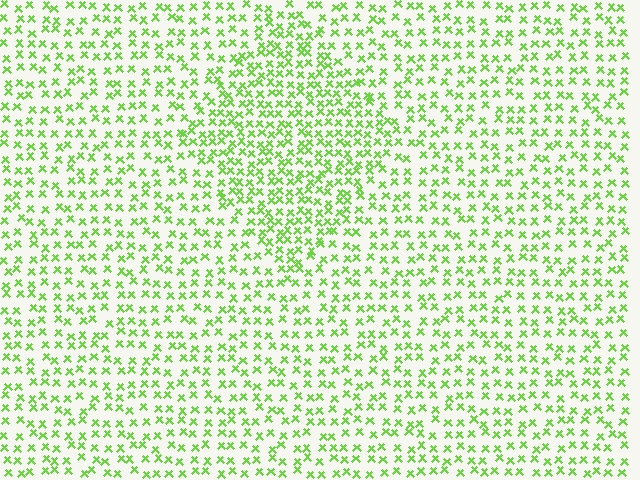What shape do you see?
I see a diamond.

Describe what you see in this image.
The image contains small lime elements arranged at two different densities. A diamond-shaped region is visible where the elements are more densely packed than the surrounding area.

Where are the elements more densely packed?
The elements are more densely packed inside the diamond boundary.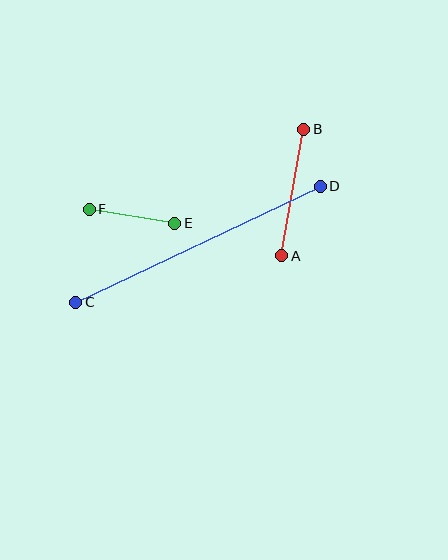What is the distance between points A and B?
The distance is approximately 128 pixels.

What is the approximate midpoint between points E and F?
The midpoint is at approximately (132, 216) pixels.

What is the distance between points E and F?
The distance is approximately 86 pixels.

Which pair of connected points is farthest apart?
Points C and D are farthest apart.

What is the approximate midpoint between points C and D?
The midpoint is at approximately (198, 244) pixels.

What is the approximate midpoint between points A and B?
The midpoint is at approximately (293, 193) pixels.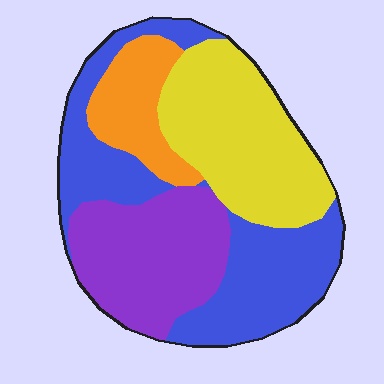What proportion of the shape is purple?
Purple covers roughly 25% of the shape.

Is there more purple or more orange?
Purple.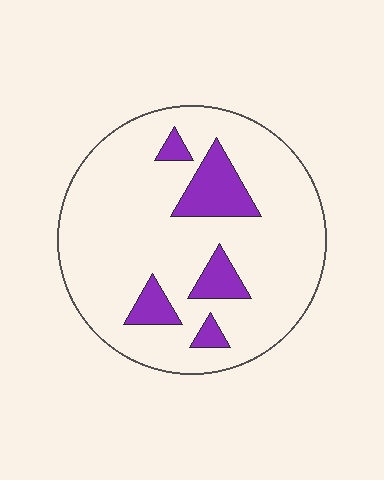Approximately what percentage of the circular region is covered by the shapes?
Approximately 15%.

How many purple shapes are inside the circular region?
5.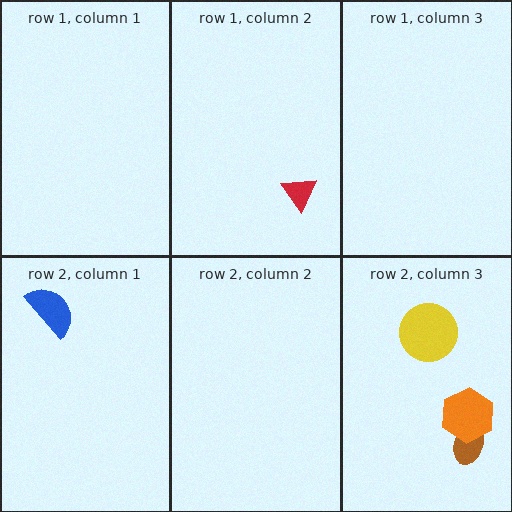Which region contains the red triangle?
The row 1, column 2 region.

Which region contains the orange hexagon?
The row 2, column 3 region.